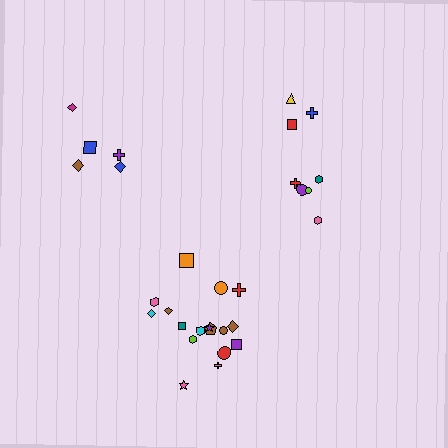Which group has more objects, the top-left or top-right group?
The top-right group.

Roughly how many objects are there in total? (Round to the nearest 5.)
Roughly 30 objects in total.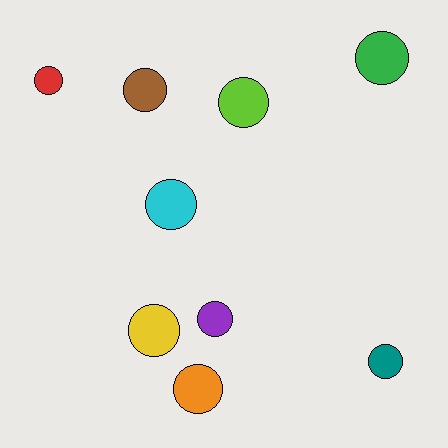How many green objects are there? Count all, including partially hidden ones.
There is 1 green object.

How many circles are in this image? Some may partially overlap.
There are 9 circles.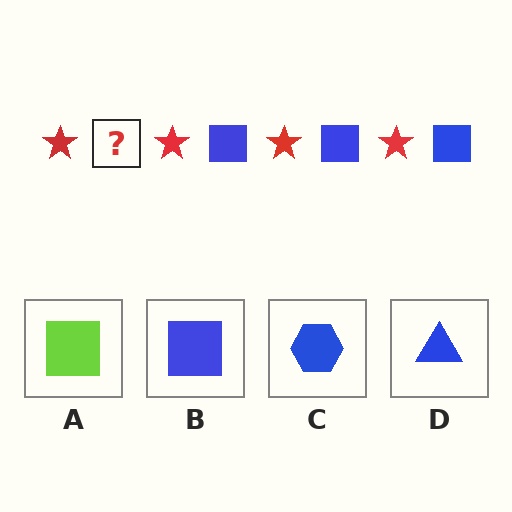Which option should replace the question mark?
Option B.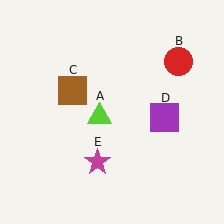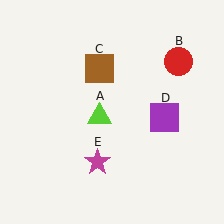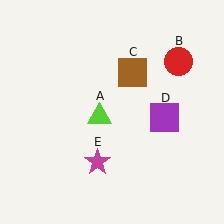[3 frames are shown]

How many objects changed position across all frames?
1 object changed position: brown square (object C).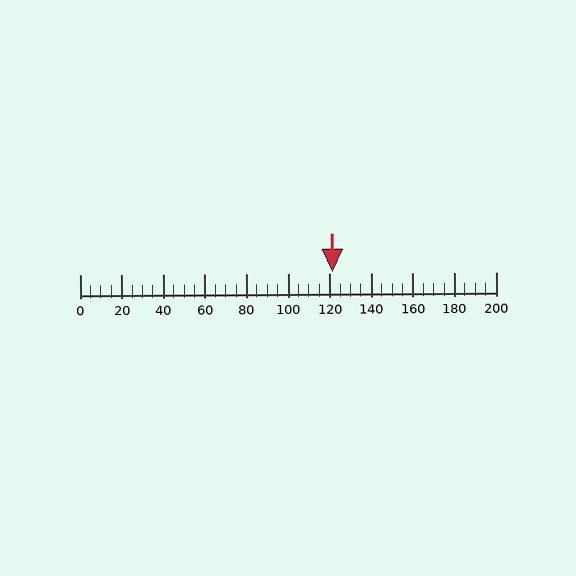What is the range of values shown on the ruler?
The ruler shows values from 0 to 200.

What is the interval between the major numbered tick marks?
The major tick marks are spaced 20 units apart.